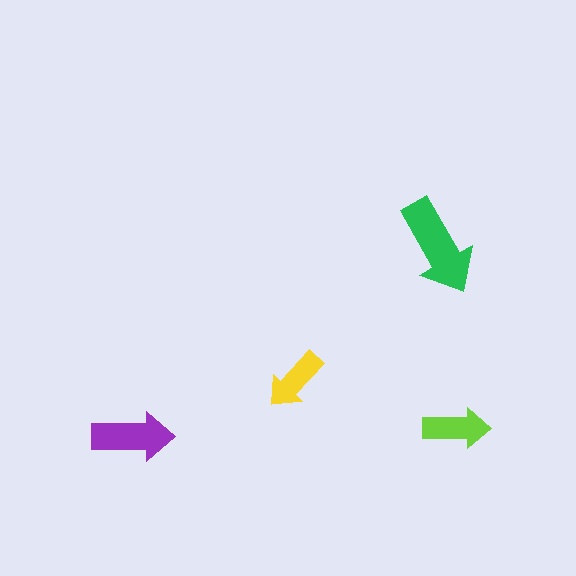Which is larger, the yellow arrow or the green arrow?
The green one.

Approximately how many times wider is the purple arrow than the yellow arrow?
About 1.5 times wider.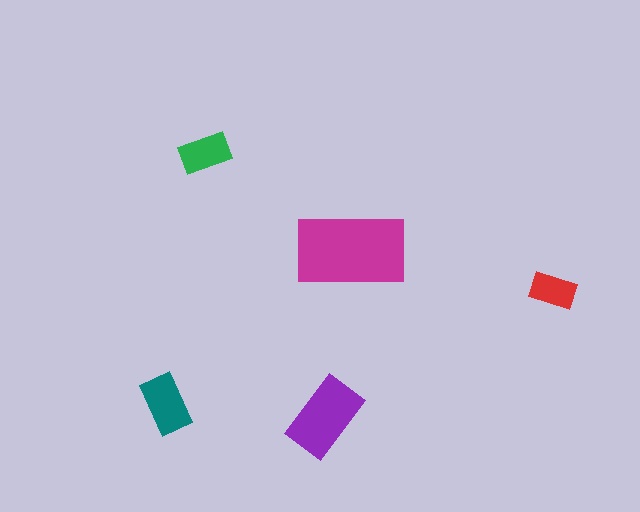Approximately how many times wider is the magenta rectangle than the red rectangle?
About 2.5 times wider.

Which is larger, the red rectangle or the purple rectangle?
The purple one.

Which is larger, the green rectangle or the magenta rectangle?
The magenta one.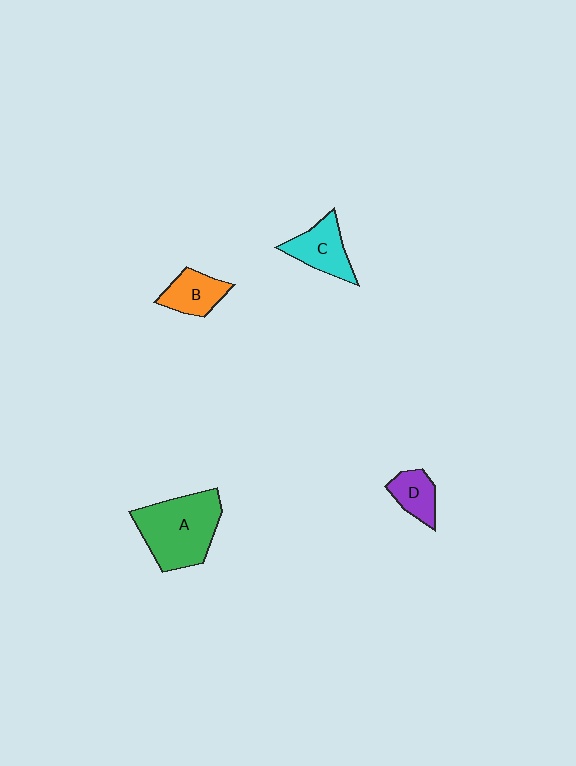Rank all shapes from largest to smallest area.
From largest to smallest: A (green), C (cyan), B (orange), D (purple).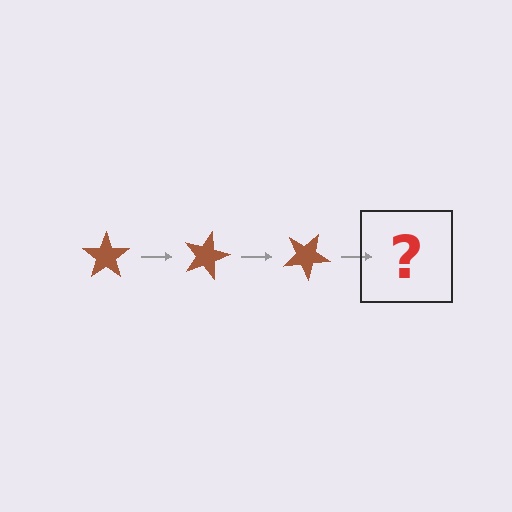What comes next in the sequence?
The next element should be a brown star rotated 45 degrees.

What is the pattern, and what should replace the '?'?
The pattern is that the star rotates 15 degrees each step. The '?' should be a brown star rotated 45 degrees.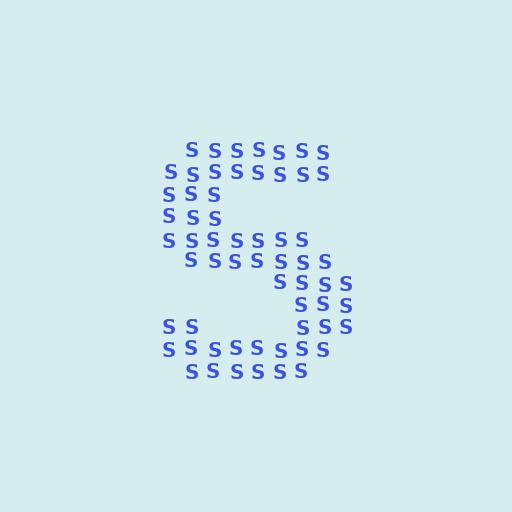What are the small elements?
The small elements are letter S's.